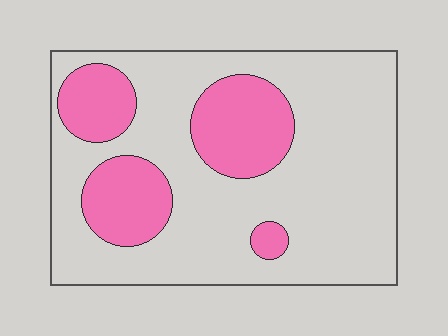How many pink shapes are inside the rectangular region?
4.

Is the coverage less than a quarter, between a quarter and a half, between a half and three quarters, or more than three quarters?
Between a quarter and a half.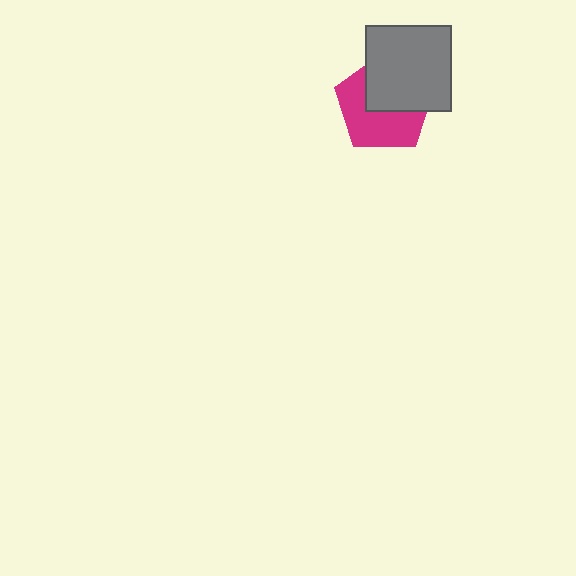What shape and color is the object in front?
The object in front is a gray square.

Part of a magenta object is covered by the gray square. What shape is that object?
It is a pentagon.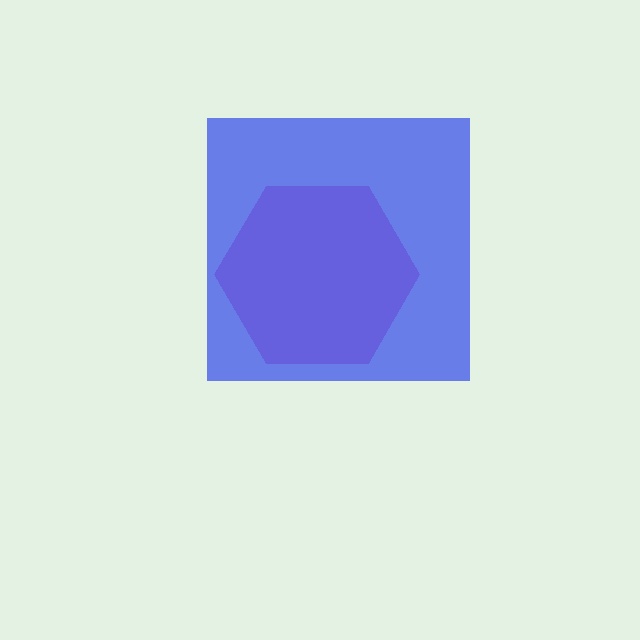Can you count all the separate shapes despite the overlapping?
Yes, there are 2 separate shapes.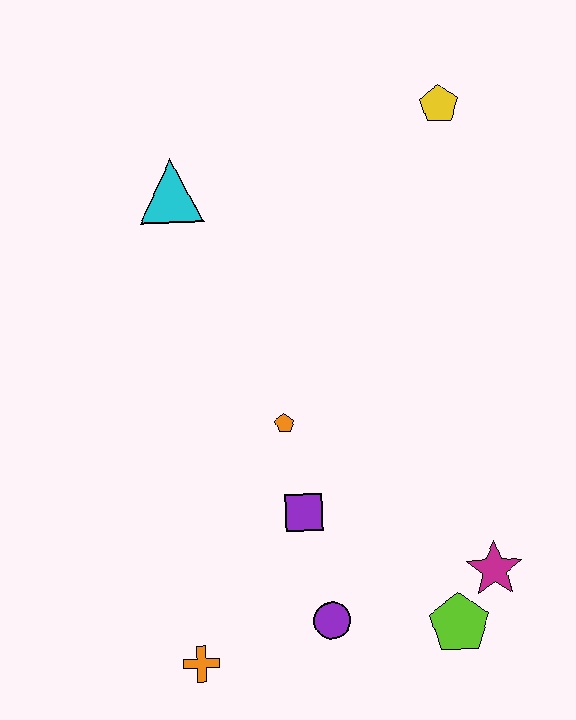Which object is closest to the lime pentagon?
The magenta star is closest to the lime pentagon.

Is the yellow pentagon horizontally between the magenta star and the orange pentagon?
Yes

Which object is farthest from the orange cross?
The yellow pentagon is farthest from the orange cross.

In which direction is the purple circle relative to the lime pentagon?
The purple circle is to the left of the lime pentagon.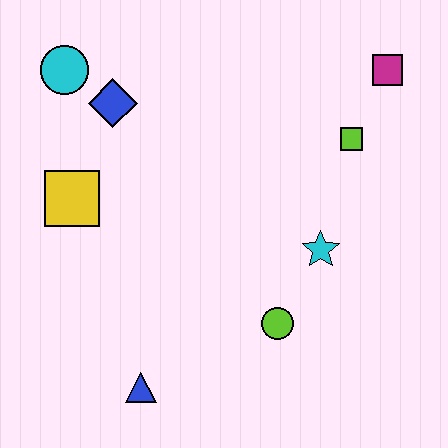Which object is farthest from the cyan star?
The cyan circle is farthest from the cyan star.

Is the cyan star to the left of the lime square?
Yes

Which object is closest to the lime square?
The magenta square is closest to the lime square.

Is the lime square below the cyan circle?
Yes